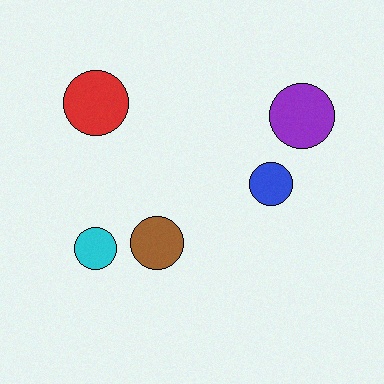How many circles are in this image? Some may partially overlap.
There are 5 circles.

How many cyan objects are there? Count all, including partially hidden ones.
There is 1 cyan object.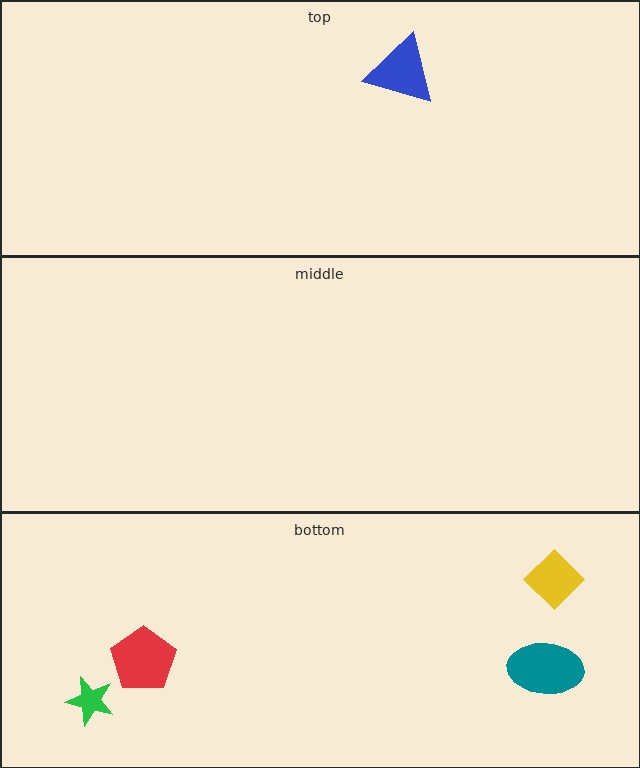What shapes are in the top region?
The blue triangle.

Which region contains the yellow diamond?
The bottom region.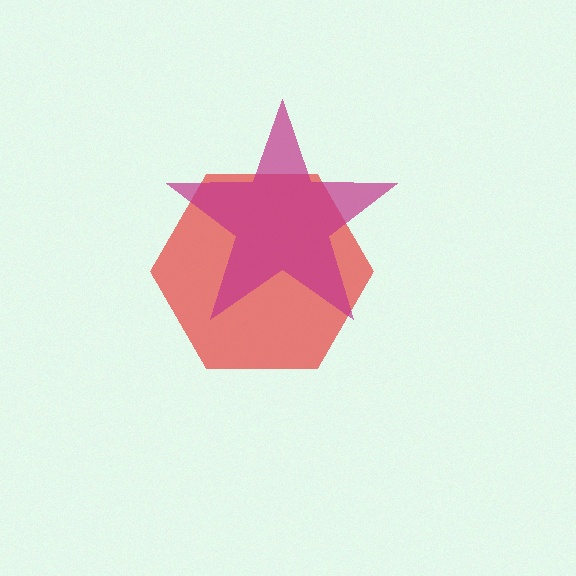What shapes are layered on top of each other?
The layered shapes are: a red hexagon, a magenta star.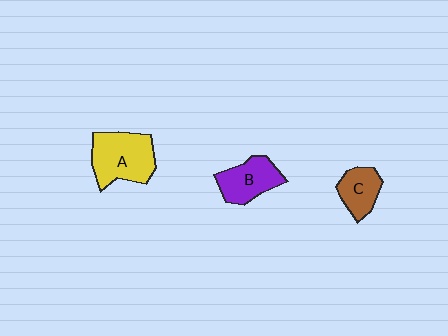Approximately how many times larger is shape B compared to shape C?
Approximately 1.3 times.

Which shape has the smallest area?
Shape C (brown).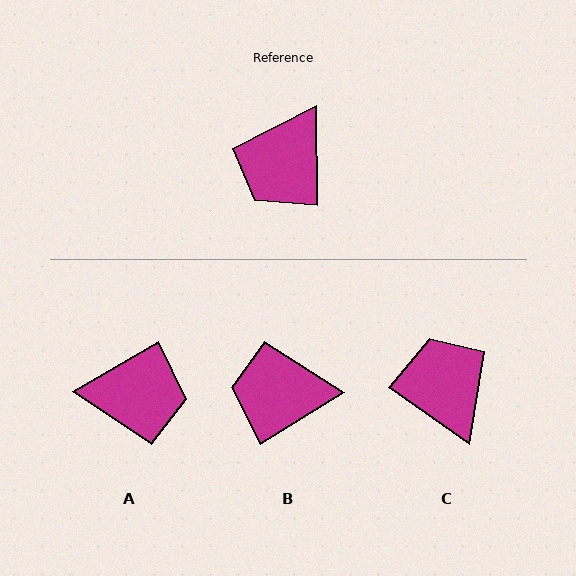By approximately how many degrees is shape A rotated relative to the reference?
Approximately 120 degrees counter-clockwise.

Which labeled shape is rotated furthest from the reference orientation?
C, about 126 degrees away.